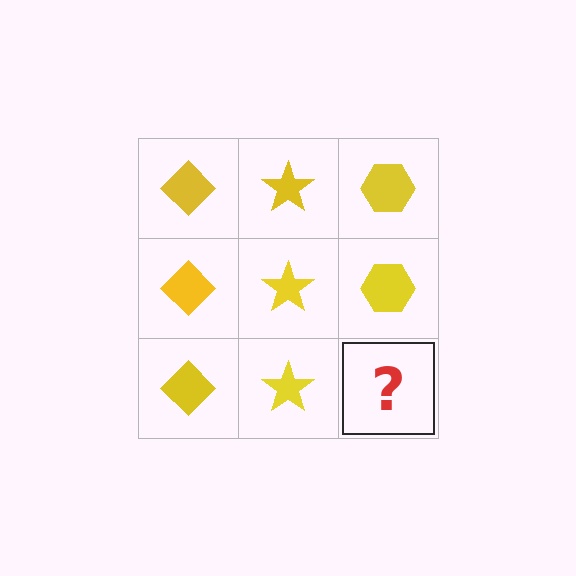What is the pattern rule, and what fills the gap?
The rule is that each column has a consistent shape. The gap should be filled with a yellow hexagon.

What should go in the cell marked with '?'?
The missing cell should contain a yellow hexagon.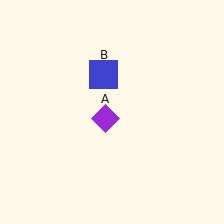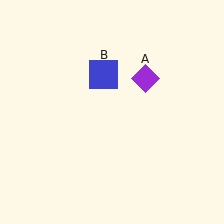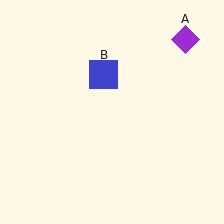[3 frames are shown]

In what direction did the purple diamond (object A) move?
The purple diamond (object A) moved up and to the right.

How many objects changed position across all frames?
1 object changed position: purple diamond (object A).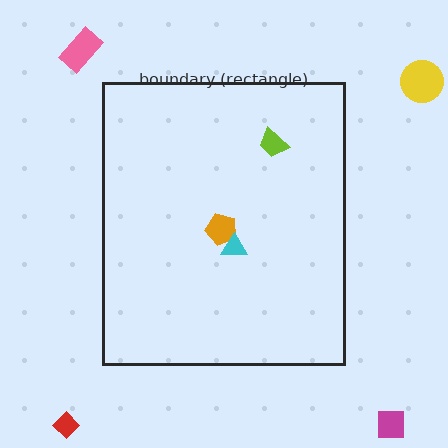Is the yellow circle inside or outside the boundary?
Outside.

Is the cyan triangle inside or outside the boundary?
Inside.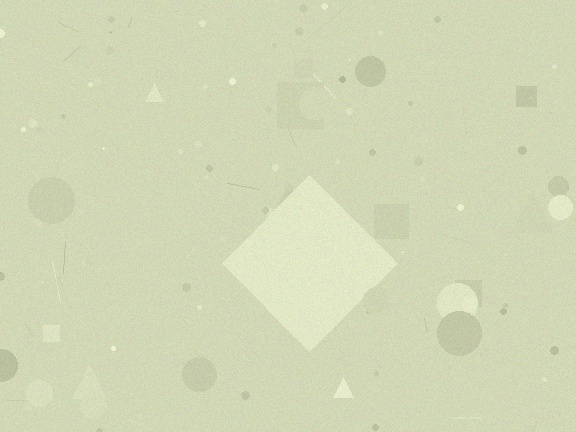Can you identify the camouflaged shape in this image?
The camouflaged shape is a diamond.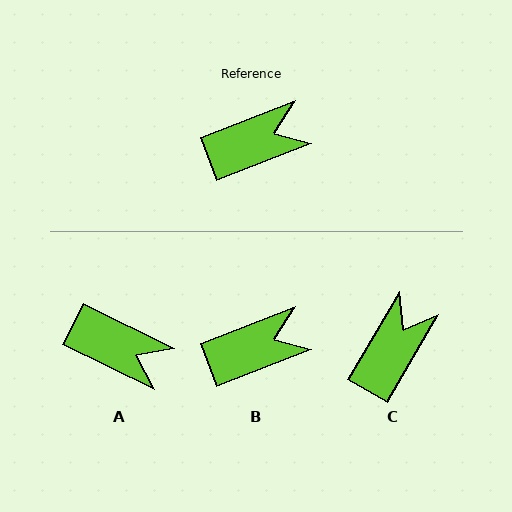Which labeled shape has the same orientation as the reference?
B.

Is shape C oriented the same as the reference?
No, it is off by about 39 degrees.